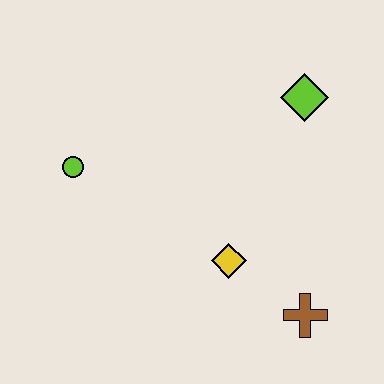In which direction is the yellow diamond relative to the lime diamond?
The yellow diamond is below the lime diamond.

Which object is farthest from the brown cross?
The lime circle is farthest from the brown cross.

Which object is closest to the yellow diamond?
The brown cross is closest to the yellow diamond.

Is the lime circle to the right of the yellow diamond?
No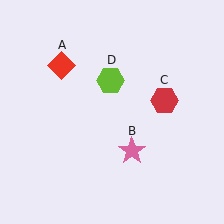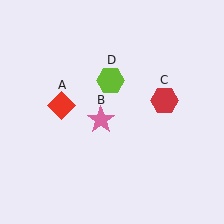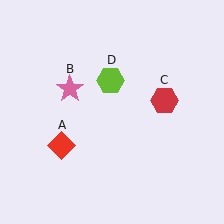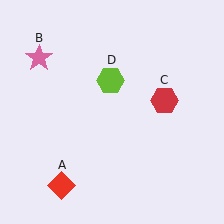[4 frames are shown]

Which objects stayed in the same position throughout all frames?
Red hexagon (object C) and lime hexagon (object D) remained stationary.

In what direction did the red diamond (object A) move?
The red diamond (object A) moved down.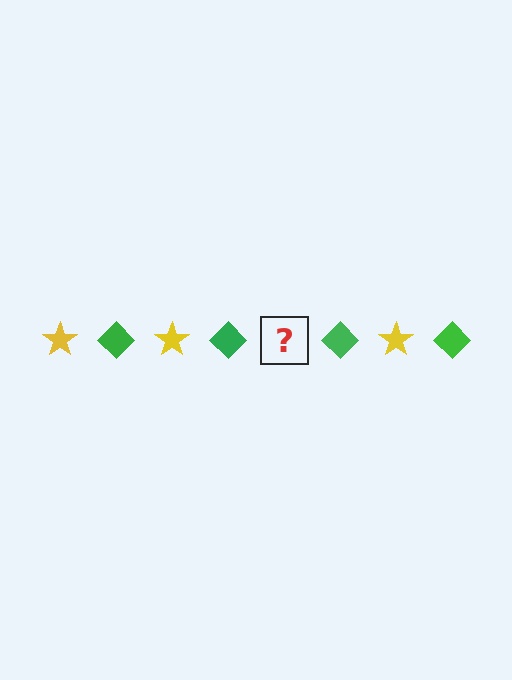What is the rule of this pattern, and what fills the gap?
The rule is that the pattern alternates between yellow star and green diamond. The gap should be filled with a yellow star.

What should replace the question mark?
The question mark should be replaced with a yellow star.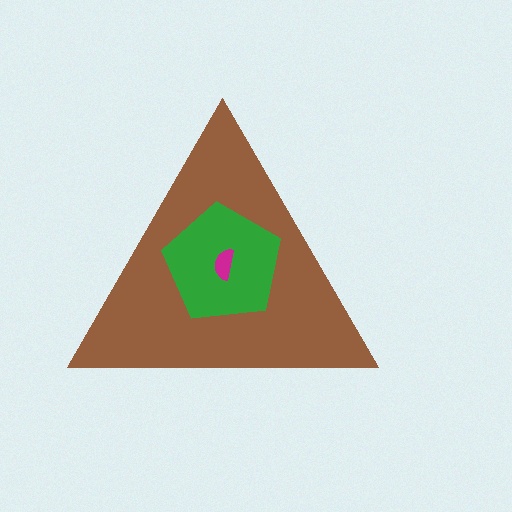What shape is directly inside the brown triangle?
The green pentagon.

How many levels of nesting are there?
3.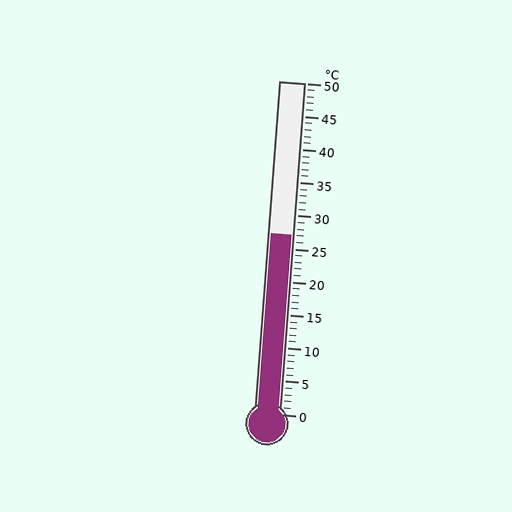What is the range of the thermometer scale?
The thermometer scale ranges from 0°C to 50°C.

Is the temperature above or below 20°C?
The temperature is above 20°C.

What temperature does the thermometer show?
The thermometer shows approximately 27°C.